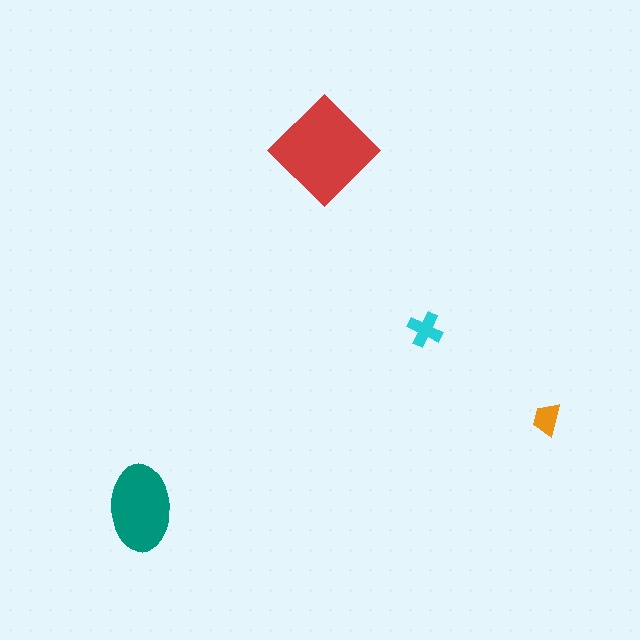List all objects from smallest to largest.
The orange trapezoid, the cyan cross, the teal ellipse, the red diamond.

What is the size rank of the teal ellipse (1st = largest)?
2nd.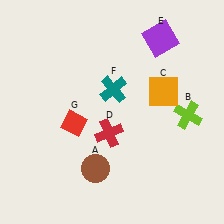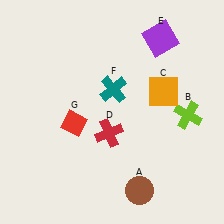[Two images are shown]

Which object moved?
The brown circle (A) moved right.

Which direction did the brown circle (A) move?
The brown circle (A) moved right.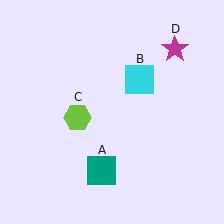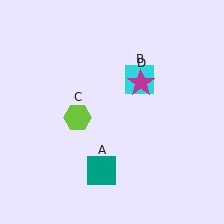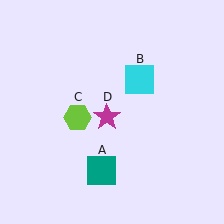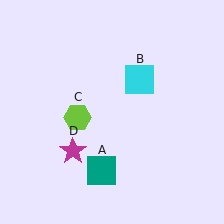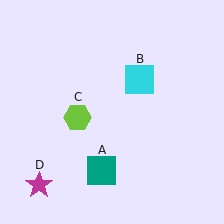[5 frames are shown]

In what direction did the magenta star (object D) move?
The magenta star (object D) moved down and to the left.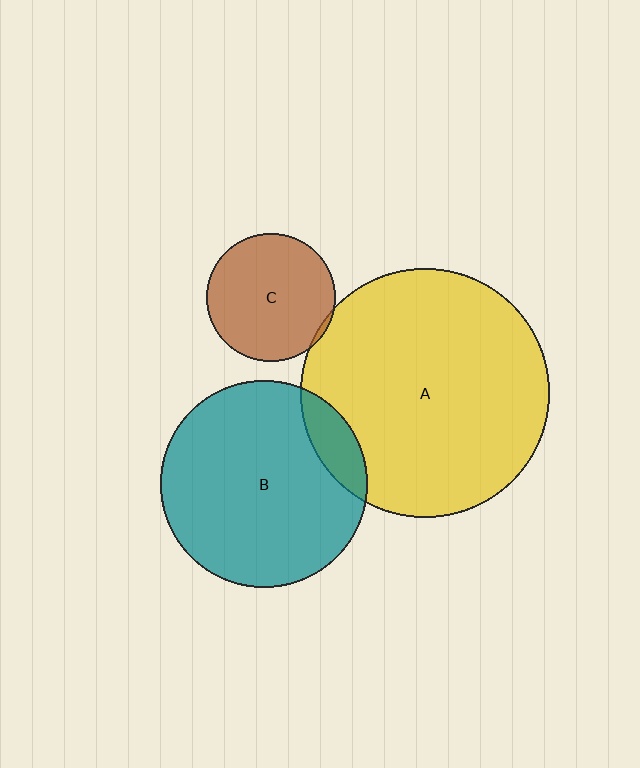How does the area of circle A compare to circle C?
Approximately 3.8 times.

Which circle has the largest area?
Circle A (yellow).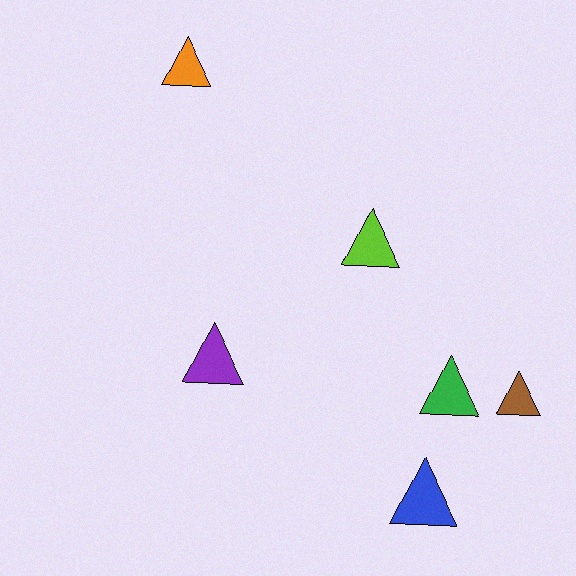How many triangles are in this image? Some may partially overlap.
There are 6 triangles.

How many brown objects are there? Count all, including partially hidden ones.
There is 1 brown object.